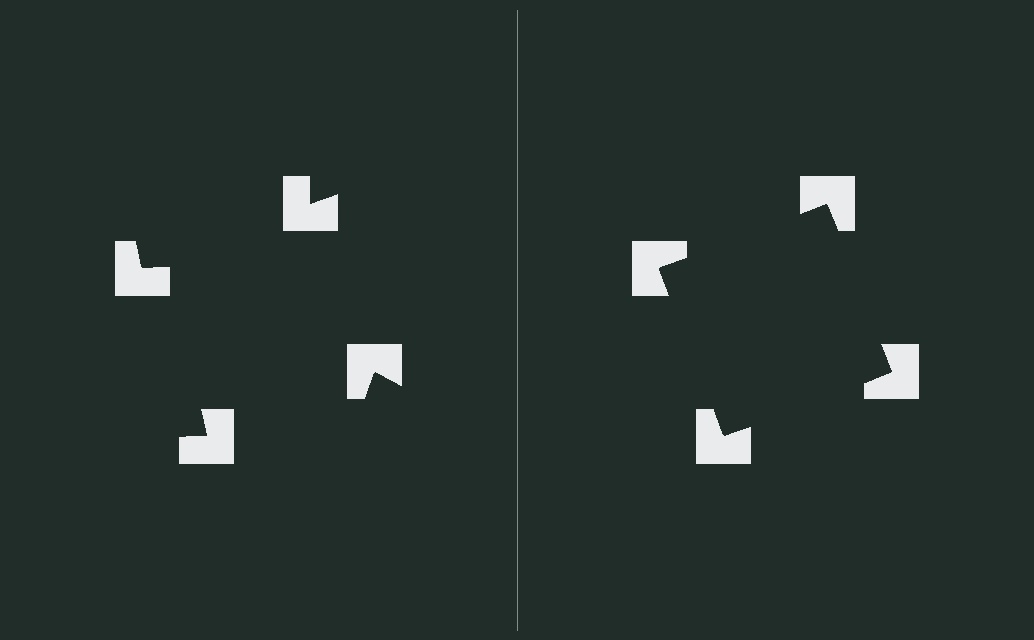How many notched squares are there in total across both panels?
8 — 4 on each side.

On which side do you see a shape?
An illusory square appears on the right side. On the left side the wedge cuts are rotated, so no coherent shape forms.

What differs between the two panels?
The notched squares are positioned identically on both sides; only the wedge orientations differ. On the right they align to a square; on the left they are misaligned.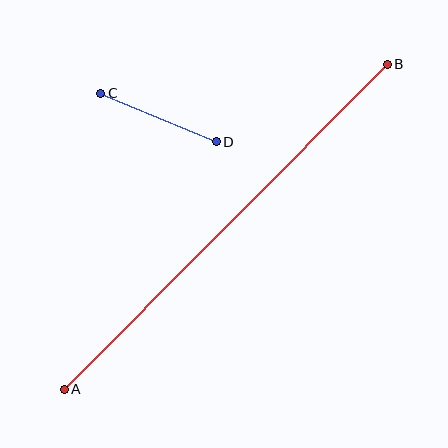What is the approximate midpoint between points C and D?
The midpoint is at approximately (158, 117) pixels.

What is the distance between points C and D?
The distance is approximately 125 pixels.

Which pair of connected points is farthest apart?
Points A and B are farthest apart.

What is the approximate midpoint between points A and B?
The midpoint is at approximately (226, 227) pixels.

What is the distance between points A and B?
The distance is approximately 458 pixels.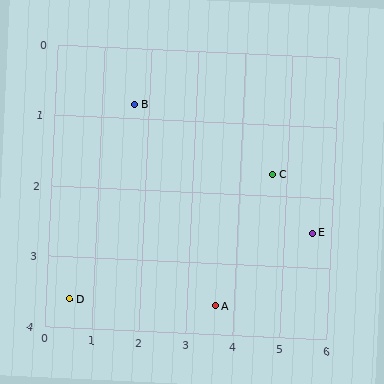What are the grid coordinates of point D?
Point D is at approximately (0.5, 3.6).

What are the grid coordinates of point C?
Point C is at approximately (4.7, 1.7).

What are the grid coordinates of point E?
Point E is at approximately (5.6, 2.5).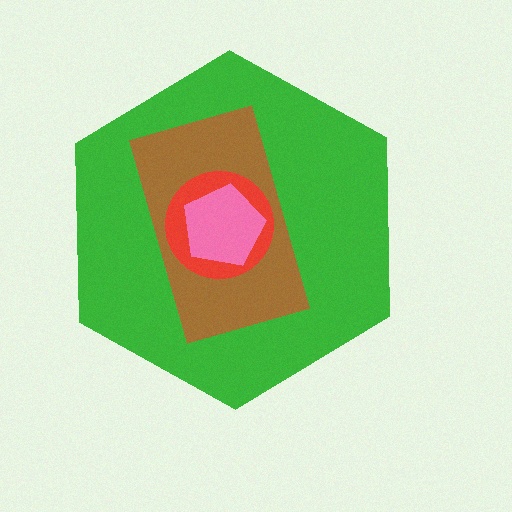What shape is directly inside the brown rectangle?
The red circle.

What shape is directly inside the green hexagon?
The brown rectangle.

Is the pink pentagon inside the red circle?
Yes.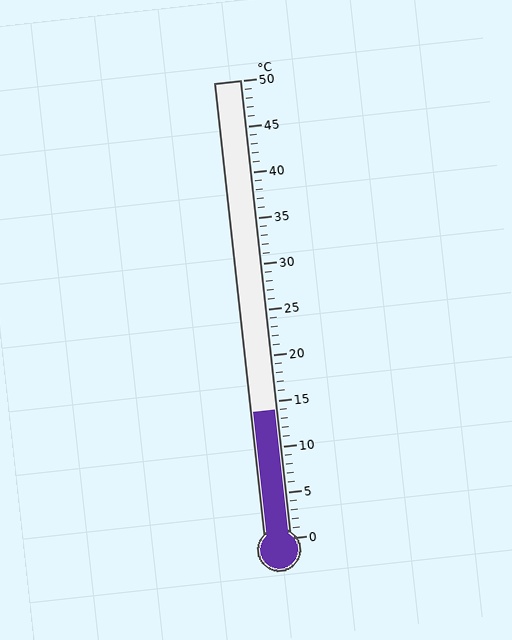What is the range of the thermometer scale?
The thermometer scale ranges from 0°C to 50°C.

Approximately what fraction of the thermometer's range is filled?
The thermometer is filled to approximately 30% of its range.